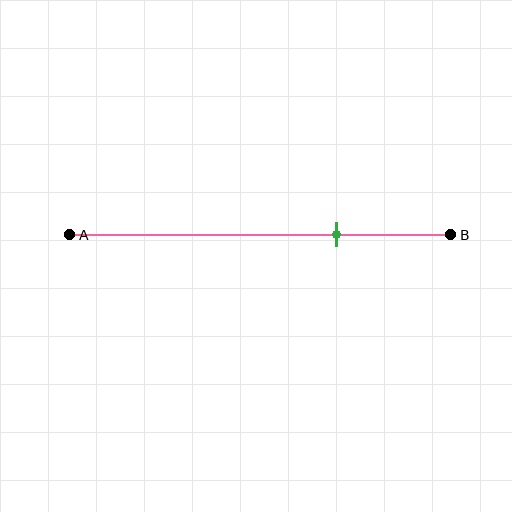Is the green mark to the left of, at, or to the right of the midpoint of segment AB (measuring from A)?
The green mark is to the right of the midpoint of segment AB.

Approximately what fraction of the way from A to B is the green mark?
The green mark is approximately 70% of the way from A to B.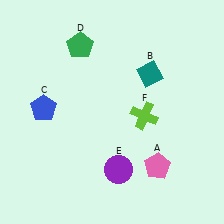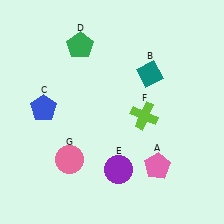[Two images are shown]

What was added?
A pink circle (G) was added in Image 2.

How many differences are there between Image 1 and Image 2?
There is 1 difference between the two images.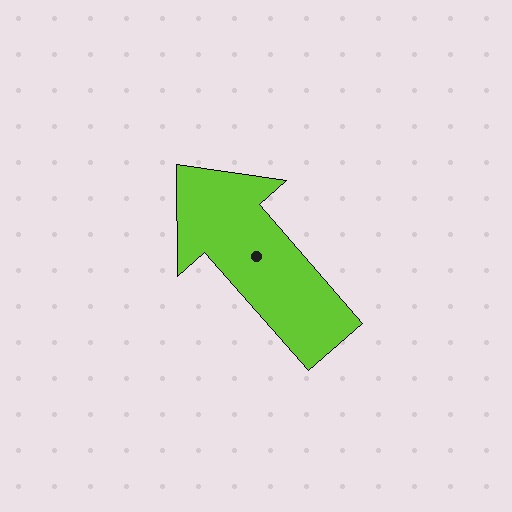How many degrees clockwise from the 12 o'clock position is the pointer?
Approximately 319 degrees.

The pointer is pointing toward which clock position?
Roughly 11 o'clock.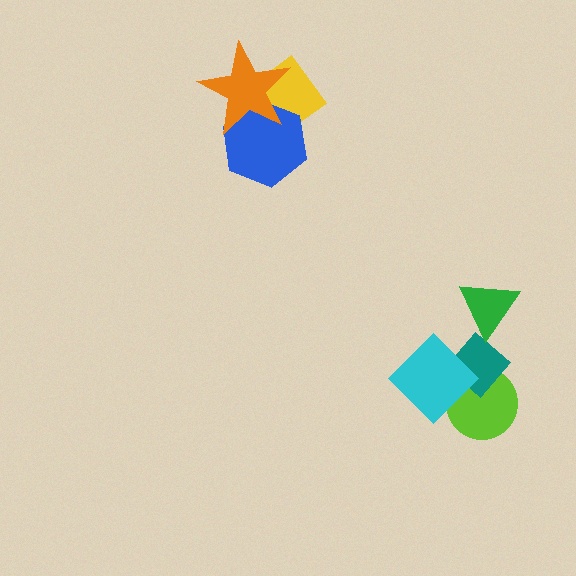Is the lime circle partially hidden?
Yes, it is partially covered by another shape.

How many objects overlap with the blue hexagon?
2 objects overlap with the blue hexagon.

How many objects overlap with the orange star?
2 objects overlap with the orange star.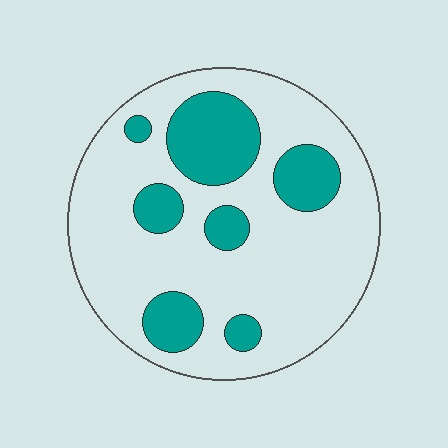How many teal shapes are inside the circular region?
7.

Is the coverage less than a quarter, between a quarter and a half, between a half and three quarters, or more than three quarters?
Less than a quarter.